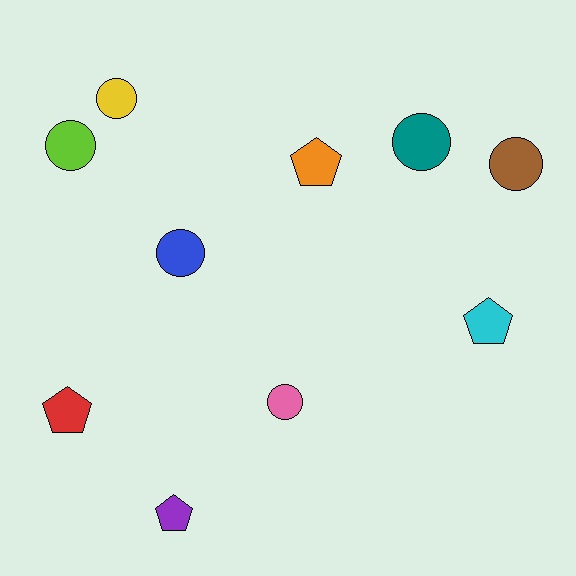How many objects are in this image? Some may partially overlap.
There are 10 objects.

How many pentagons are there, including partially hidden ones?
There are 4 pentagons.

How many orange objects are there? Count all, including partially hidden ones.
There is 1 orange object.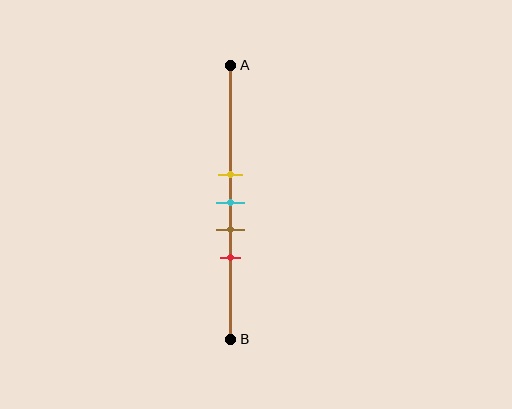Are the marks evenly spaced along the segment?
Yes, the marks are approximately evenly spaced.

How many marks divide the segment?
There are 4 marks dividing the segment.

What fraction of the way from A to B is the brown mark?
The brown mark is approximately 60% (0.6) of the way from A to B.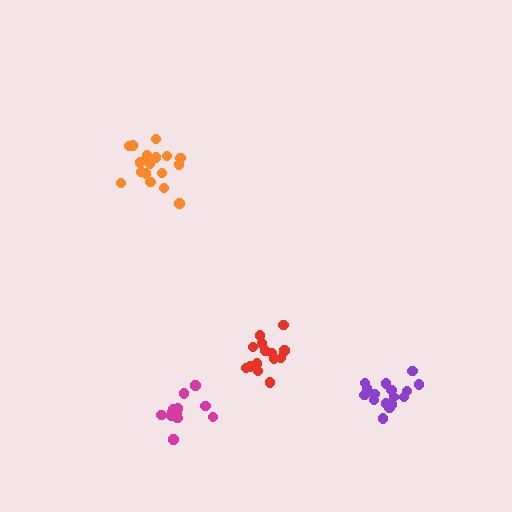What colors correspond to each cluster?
The clusters are colored: red, purple, orange, magenta.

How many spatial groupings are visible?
There are 4 spatial groupings.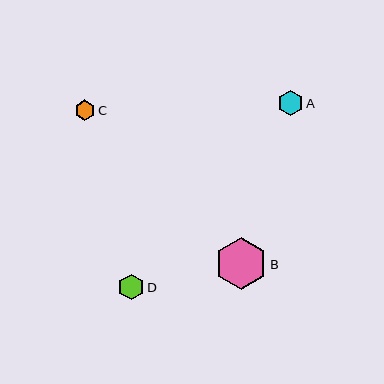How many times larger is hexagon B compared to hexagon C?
Hexagon B is approximately 2.5 times the size of hexagon C.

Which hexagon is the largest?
Hexagon B is the largest with a size of approximately 52 pixels.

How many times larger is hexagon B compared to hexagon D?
Hexagon B is approximately 2.0 times the size of hexagon D.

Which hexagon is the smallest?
Hexagon C is the smallest with a size of approximately 21 pixels.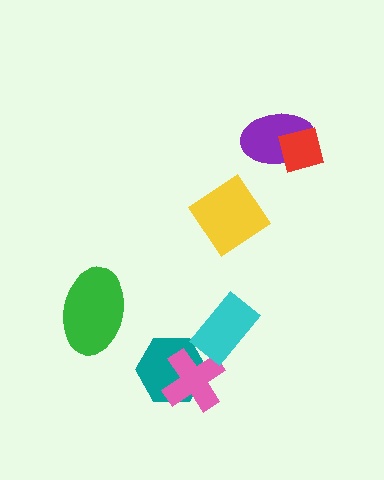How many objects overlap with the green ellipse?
0 objects overlap with the green ellipse.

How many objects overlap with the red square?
1 object overlaps with the red square.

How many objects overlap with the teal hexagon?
1 object overlaps with the teal hexagon.